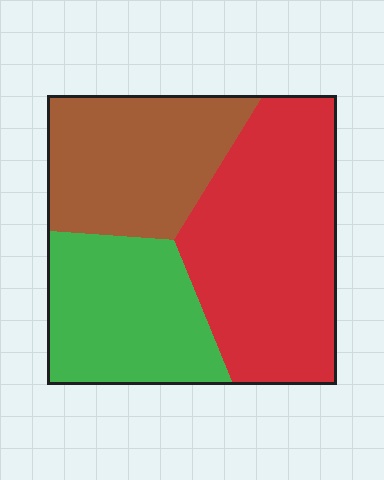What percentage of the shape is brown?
Brown covers 29% of the shape.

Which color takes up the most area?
Red, at roughly 45%.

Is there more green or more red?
Red.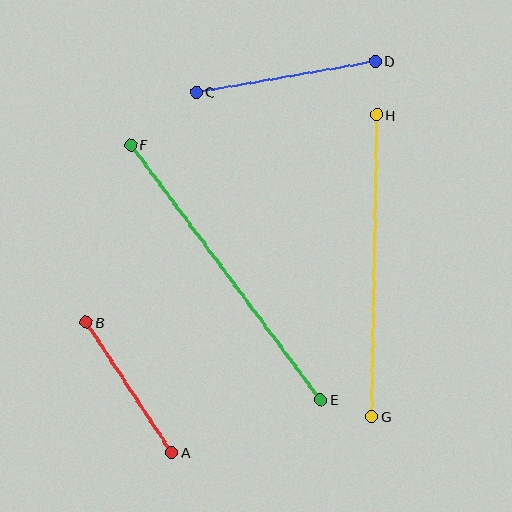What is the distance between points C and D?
The distance is approximately 182 pixels.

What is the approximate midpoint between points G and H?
The midpoint is at approximately (374, 265) pixels.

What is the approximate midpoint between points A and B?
The midpoint is at approximately (129, 387) pixels.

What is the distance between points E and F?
The distance is approximately 318 pixels.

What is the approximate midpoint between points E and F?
The midpoint is at approximately (225, 272) pixels.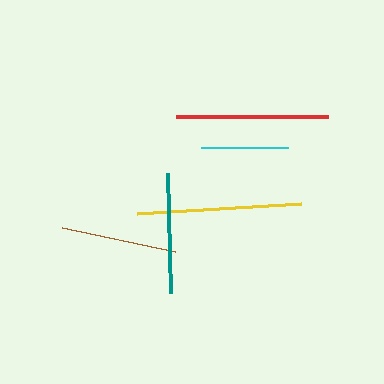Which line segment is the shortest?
The cyan line is the shortest at approximately 86 pixels.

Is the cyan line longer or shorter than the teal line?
The teal line is longer than the cyan line.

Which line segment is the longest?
The yellow line is the longest at approximately 164 pixels.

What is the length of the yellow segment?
The yellow segment is approximately 164 pixels long.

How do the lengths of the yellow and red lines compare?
The yellow and red lines are approximately the same length.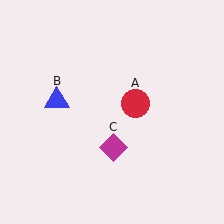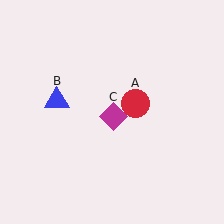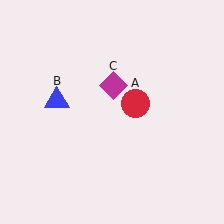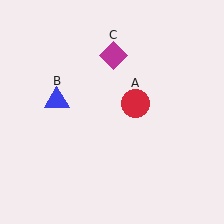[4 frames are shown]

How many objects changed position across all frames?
1 object changed position: magenta diamond (object C).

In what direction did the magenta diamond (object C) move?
The magenta diamond (object C) moved up.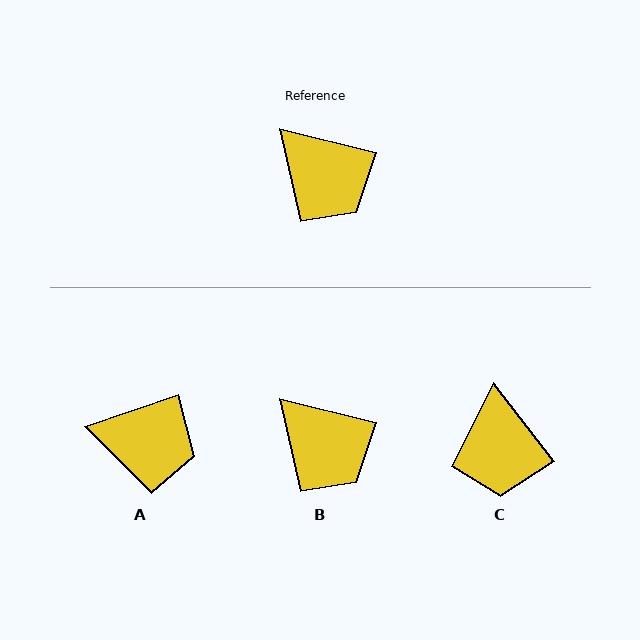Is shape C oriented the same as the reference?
No, it is off by about 39 degrees.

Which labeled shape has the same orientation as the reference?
B.